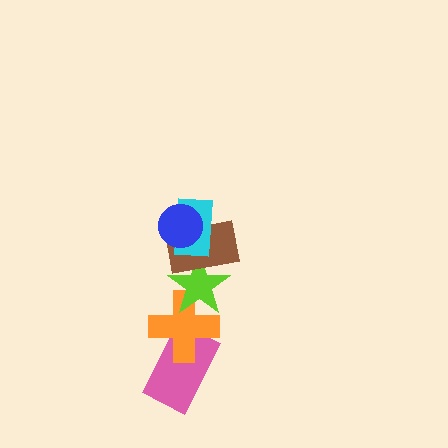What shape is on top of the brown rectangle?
The cyan rectangle is on top of the brown rectangle.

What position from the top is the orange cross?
The orange cross is 5th from the top.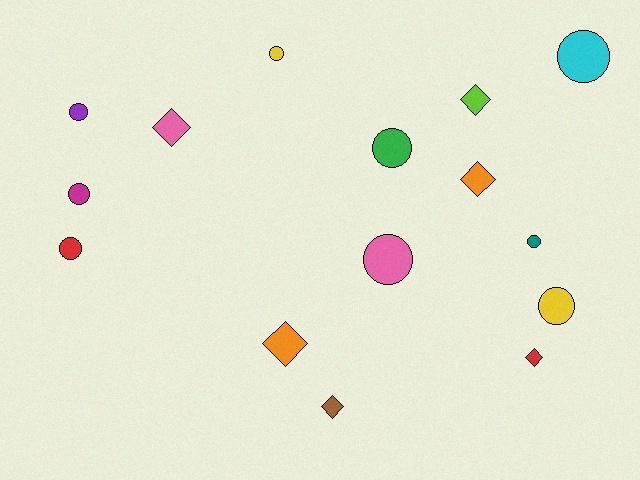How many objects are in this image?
There are 15 objects.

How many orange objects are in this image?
There are 2 orange objects.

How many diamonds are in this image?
There are 6 diamonds.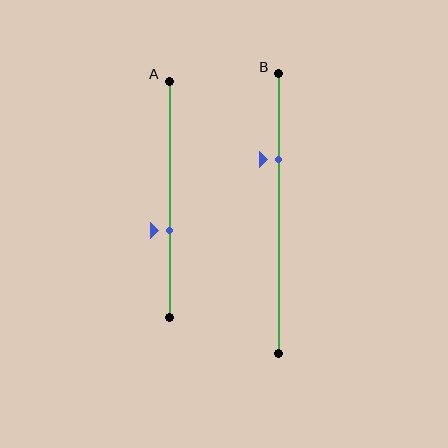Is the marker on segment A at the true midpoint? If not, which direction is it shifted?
No, the marker on segment A is shifted downward by about 13% of the segment length.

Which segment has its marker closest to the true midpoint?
Segment A has its marker closest to the true midpoint.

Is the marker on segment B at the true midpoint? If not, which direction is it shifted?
No, the marker on segment B is shifted upward by about 19% of the segment length.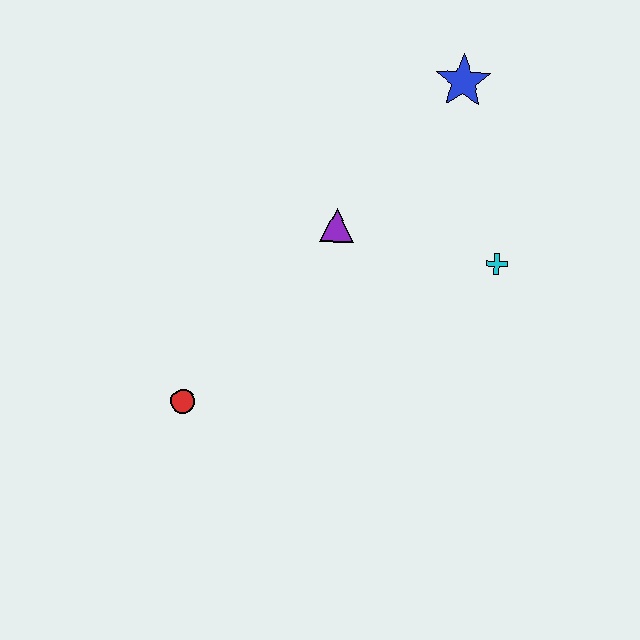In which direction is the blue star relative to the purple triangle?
The blue star is above the purple triangle.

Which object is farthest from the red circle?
The blue star is farthest from the red circle.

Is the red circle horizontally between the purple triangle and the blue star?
No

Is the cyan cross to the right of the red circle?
Yes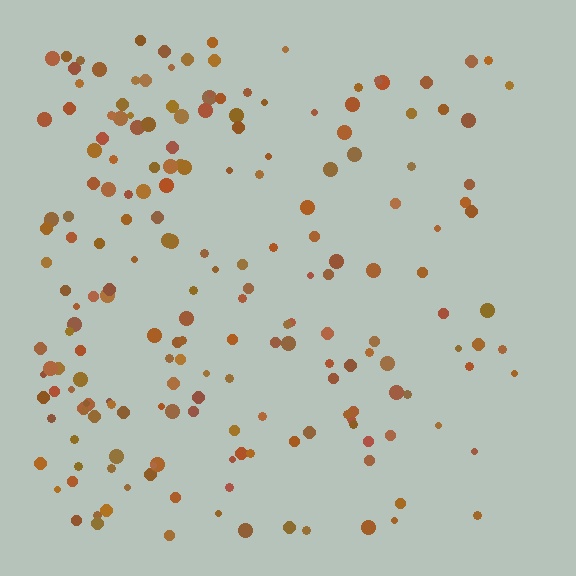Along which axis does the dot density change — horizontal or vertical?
Horizontal.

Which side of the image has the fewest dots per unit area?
The right.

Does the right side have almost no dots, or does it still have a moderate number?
Still a moderate number, just noticeably fewer than the left.